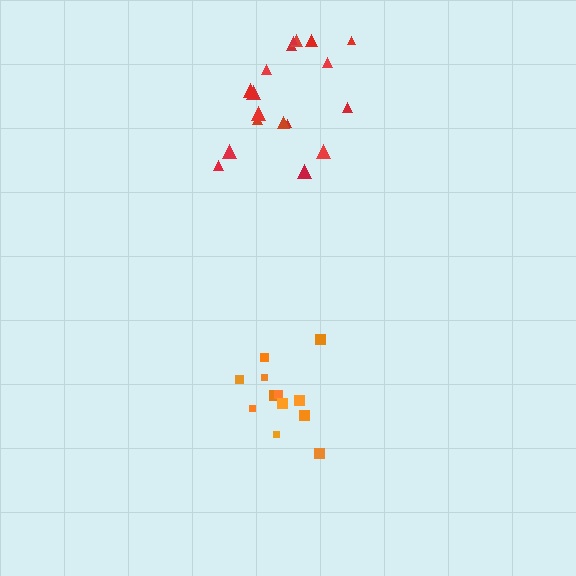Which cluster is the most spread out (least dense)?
Red.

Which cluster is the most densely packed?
Orange.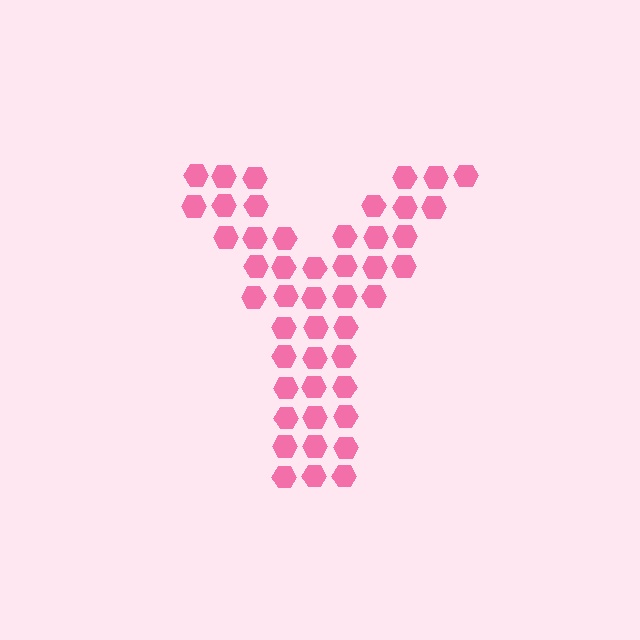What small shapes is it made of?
It is made of small hexagons.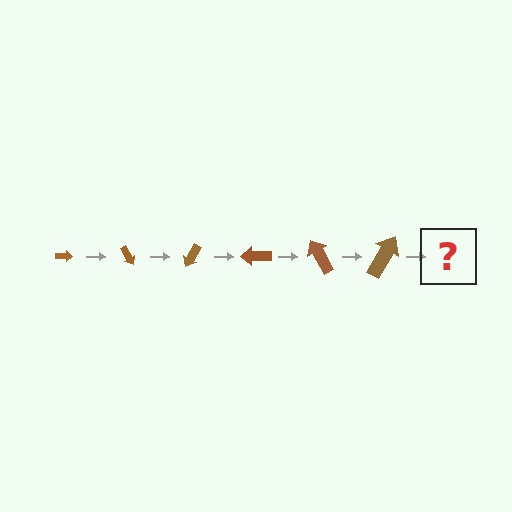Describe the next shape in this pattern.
It should be an arrow, larger than the previous one and rotated 360 degrees from the start.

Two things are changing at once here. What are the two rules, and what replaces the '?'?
The two rules are that the arrow grows larger each step and it rotates 60 degrees each step. The '?' should be an arrow, larger than the previous one and rotated 360 degrees from the start.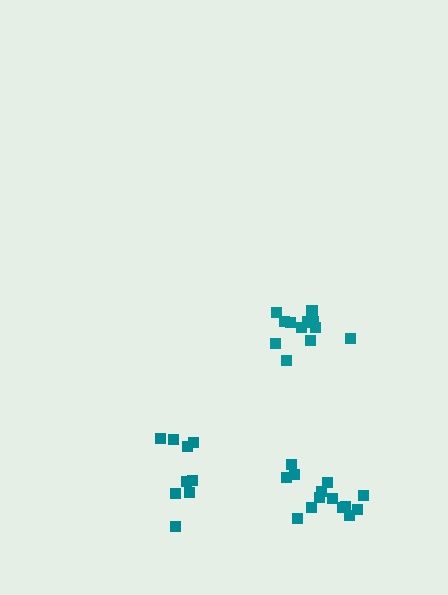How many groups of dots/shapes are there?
There are 3 groups.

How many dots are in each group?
Group 1: 13 dots, Group 2: 9 dots, Group 3: 14 dots (36 total).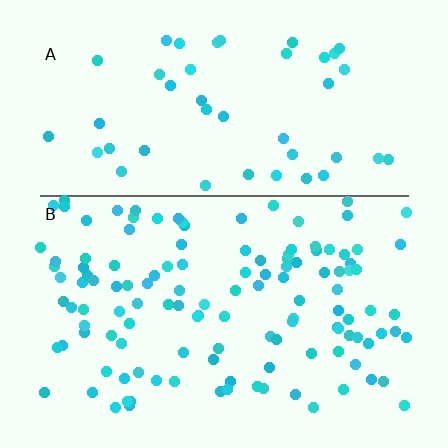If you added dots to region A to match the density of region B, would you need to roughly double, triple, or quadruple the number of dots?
Approximately triple.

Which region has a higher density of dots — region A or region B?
B (the bottom).